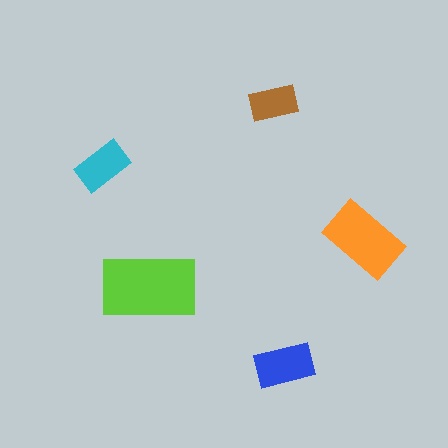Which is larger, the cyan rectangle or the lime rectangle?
The lime one.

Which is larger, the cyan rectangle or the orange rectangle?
The orange one.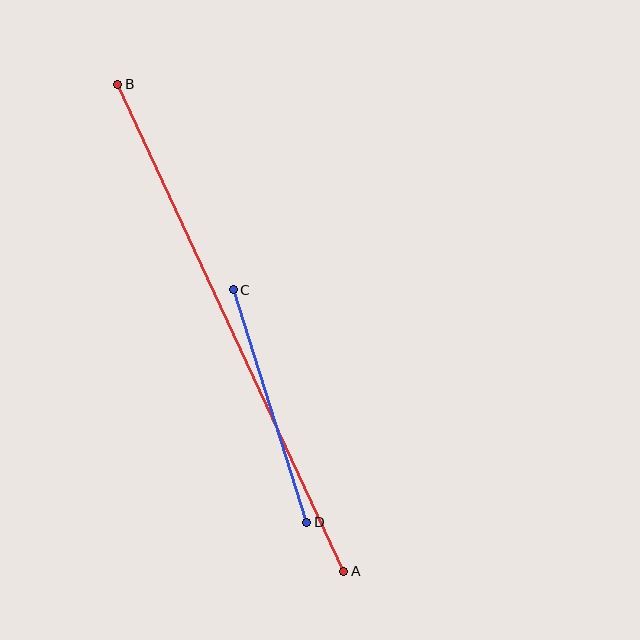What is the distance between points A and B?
The distance is approximately 537 pixels.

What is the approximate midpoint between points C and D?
The midpoint is at approximately (270, 406) pixels.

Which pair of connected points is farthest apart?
Points A and B are farthest apart.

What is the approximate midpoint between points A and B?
The midpoint is at approximately (231, 328) pixels.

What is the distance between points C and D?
The distance is approximately 244 pixels.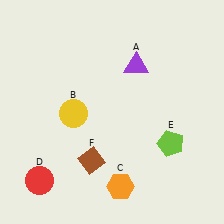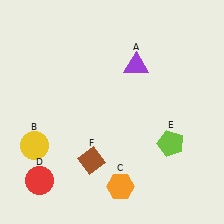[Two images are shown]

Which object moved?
The yellow circle (B) moved left.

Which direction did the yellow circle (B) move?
The yellow circle (B) moved left.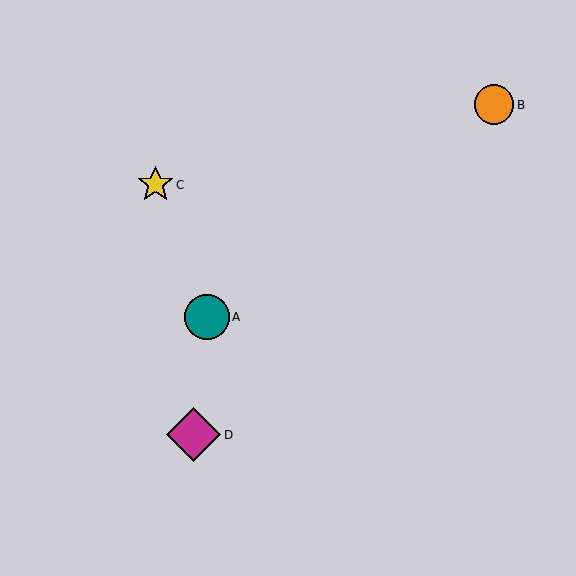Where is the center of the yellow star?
The center of the yellow star is at (156, 185).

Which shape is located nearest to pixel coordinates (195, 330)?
The teal circle (labeled A) at (207, 317) is nearest to that location.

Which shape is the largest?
The magenta diamond (labeled D) is the largest.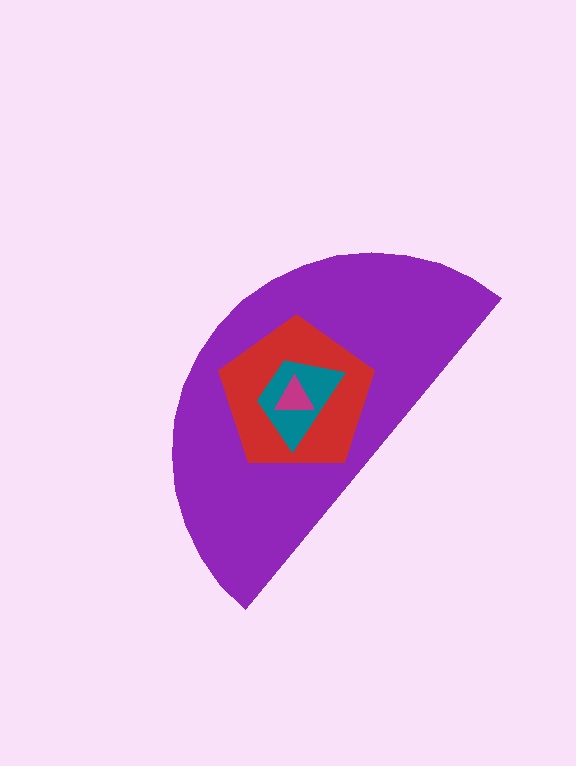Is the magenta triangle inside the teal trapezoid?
Yes.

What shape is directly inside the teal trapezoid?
The magenta triangle.